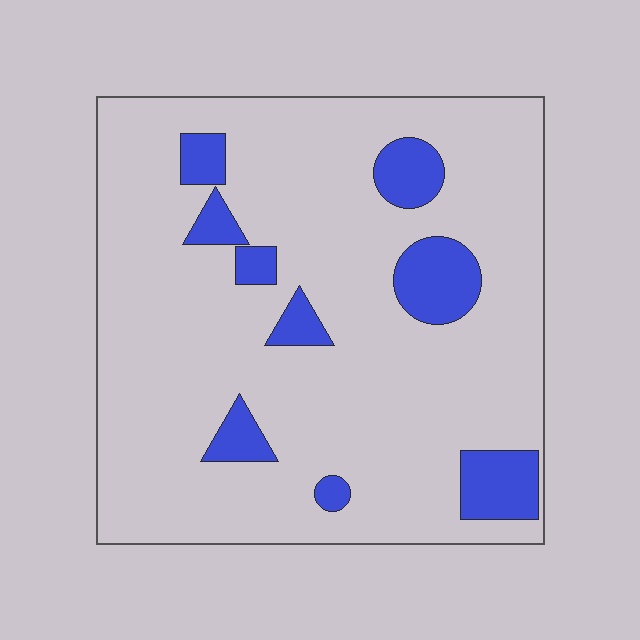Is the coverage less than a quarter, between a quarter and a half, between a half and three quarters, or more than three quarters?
Less than a quarter.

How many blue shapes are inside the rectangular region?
9.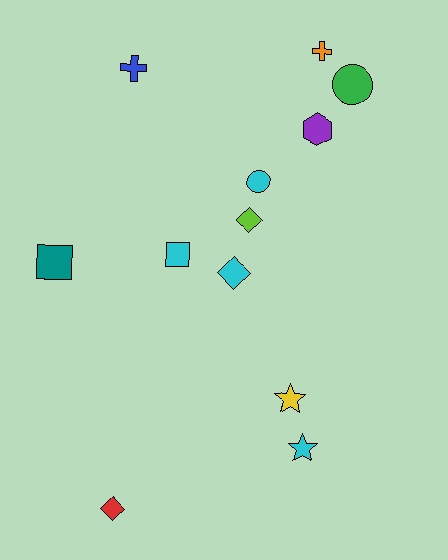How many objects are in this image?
There are 12 objects.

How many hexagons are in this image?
There is 1 hexagon.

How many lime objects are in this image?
There is 1 lime object.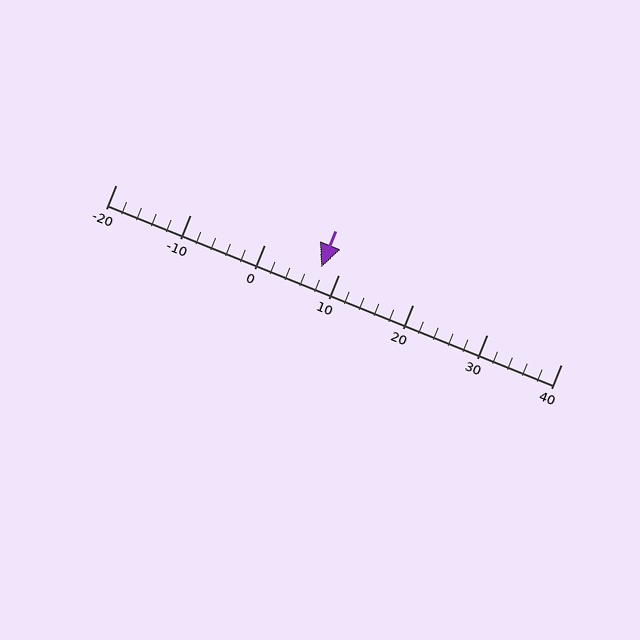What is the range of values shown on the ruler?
The ruler shows values from -20 to 40.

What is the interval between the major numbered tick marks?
The major tick marks are spaced 10 units apart.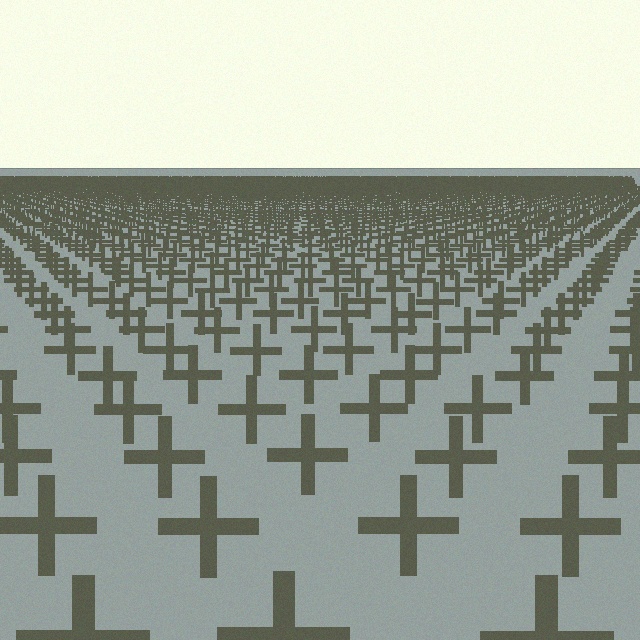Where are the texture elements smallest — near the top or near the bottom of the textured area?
Near the top.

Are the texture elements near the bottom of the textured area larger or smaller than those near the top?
Larger. Near the bottom, elements are closer to the viewer and appear at a bigger on-screen size.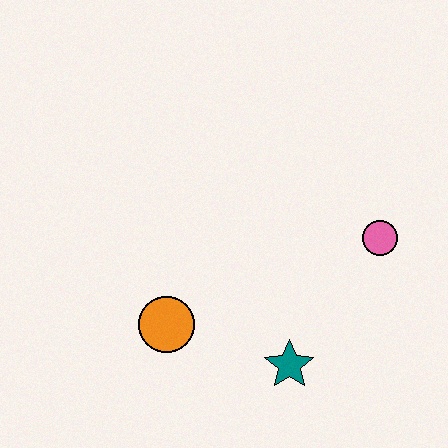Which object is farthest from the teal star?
The pink circle is farthest from the teal star.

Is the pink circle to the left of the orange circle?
No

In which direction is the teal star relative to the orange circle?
The teal star is to the right of the orange circle.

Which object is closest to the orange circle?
The teal star is closest to the orange circle.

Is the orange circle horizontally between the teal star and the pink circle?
No